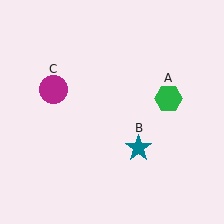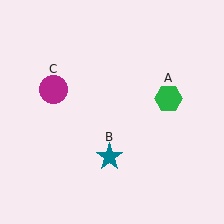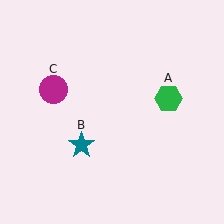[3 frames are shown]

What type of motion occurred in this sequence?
The teal star (object B) rotated clockwise around the center of the scene.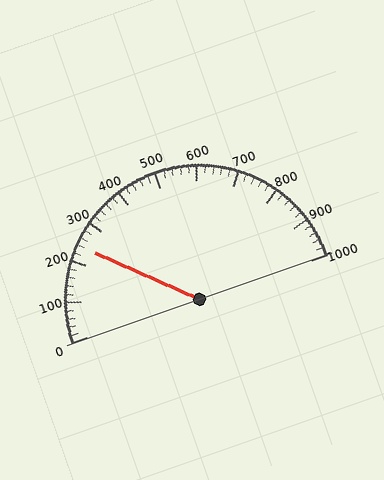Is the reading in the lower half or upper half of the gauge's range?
The reading is in the lower half of the range (0 to 1000).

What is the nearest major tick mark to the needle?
The nearest major tick mark is 200.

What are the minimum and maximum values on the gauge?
The gauge ranges from 0 to 1000.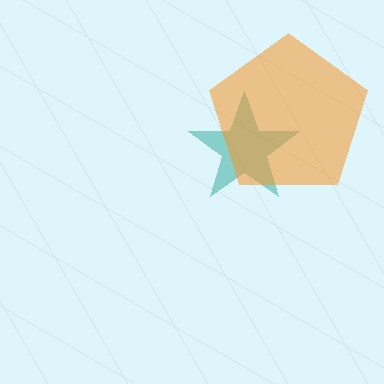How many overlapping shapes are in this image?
There are 2 overlapping shapes in the image.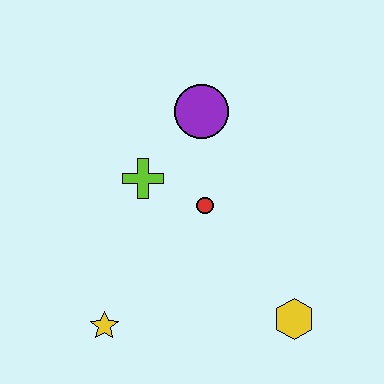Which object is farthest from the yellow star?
The purple circle is farthest from the yellow star.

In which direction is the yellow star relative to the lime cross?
The yellow star is below the lime cross.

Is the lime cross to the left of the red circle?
Yes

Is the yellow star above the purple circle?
No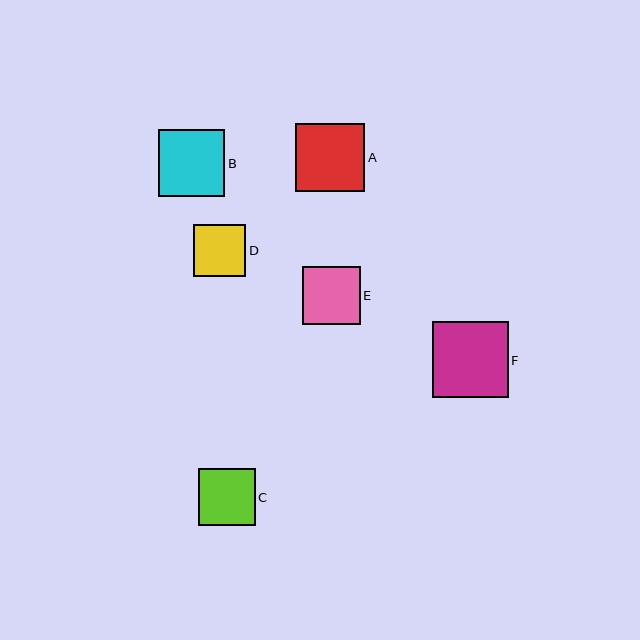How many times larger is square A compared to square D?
Square A is approximately 1.3 times the size of square D.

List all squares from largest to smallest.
From largest to smallest: F, A, B, E, C, D.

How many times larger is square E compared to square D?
Square E is approximately 1.1 times the size of square D.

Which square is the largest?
Square F is the largest with a size of approximately 76 pixels.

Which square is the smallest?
Square D is the smallest with a size of approximately 52 pixels.